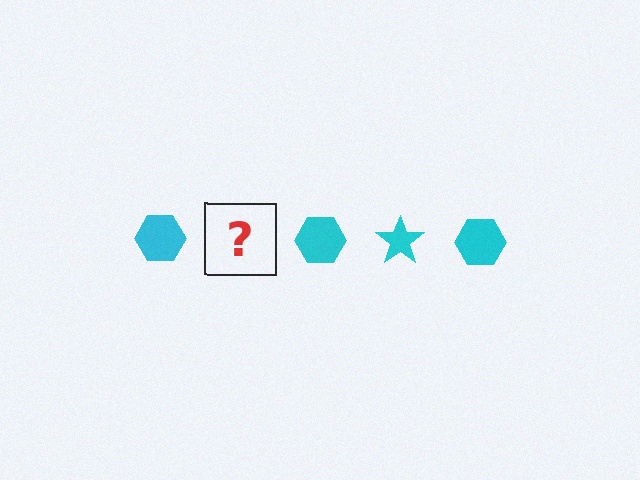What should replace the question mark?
The question mark should be replaced with a cyan star.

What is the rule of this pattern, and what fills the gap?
The rule is that the pattern cycles through hexagon, star shapes in cyan. The gap should be filled with a cyan star.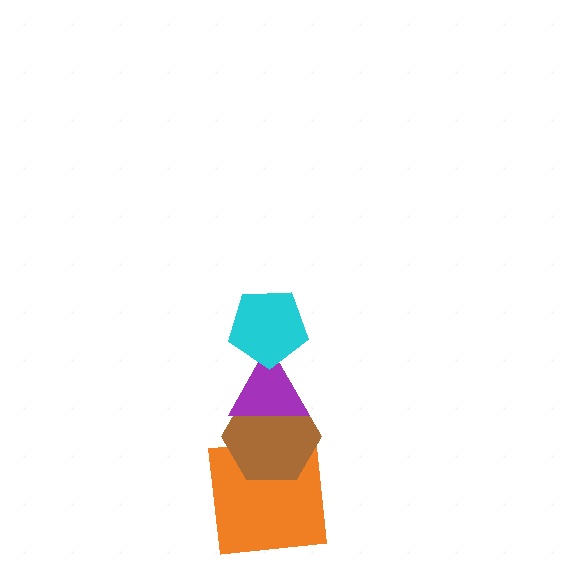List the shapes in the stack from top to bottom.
From top to bottom: the cyan pentagon, the purple triangle, the brown hexagon, the orange square.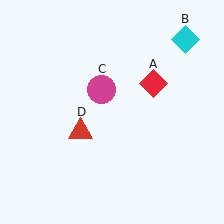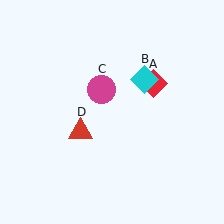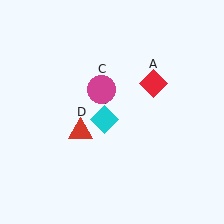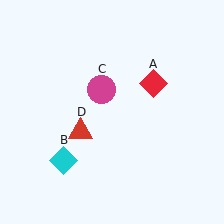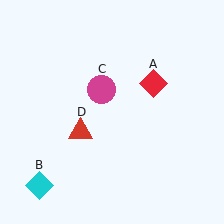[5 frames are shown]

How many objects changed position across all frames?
1 object changed position: cyan diamond (object B).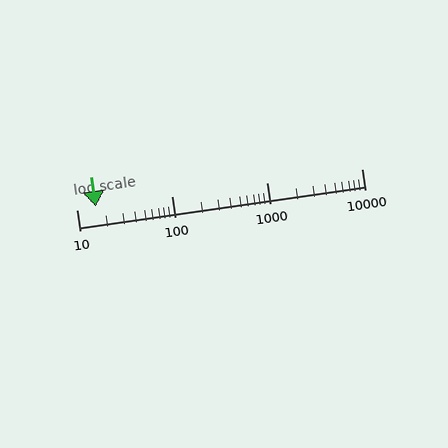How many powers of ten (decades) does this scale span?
The scale spans 3 decades, from 10 to 10000.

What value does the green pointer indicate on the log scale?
The pointer indicates approximately 16.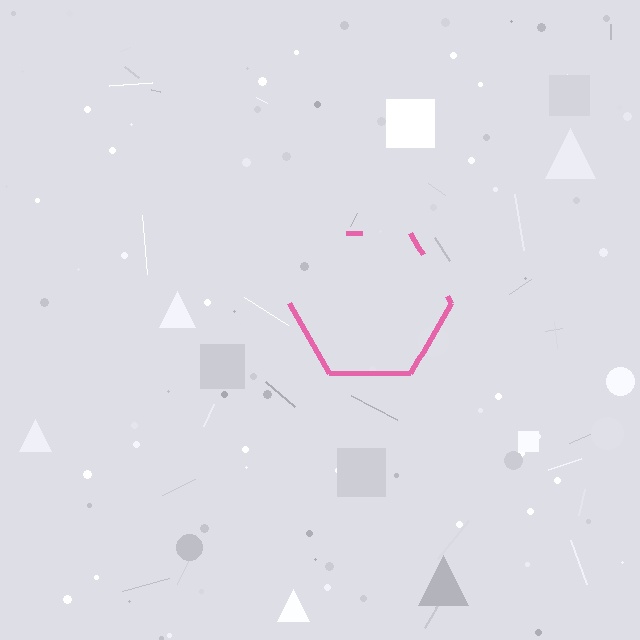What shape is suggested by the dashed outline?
The dashed outline suggests a hexagon.